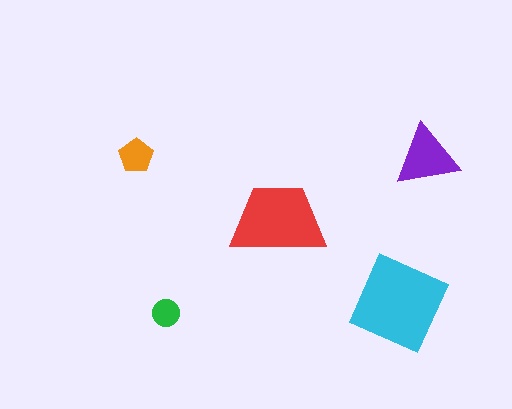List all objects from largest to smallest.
The cyan diamond, the red trapezoid, the purple triangle, the orange pentagon, the green circle.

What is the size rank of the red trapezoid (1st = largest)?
2nd.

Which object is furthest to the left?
The orange pentagon is leftmost.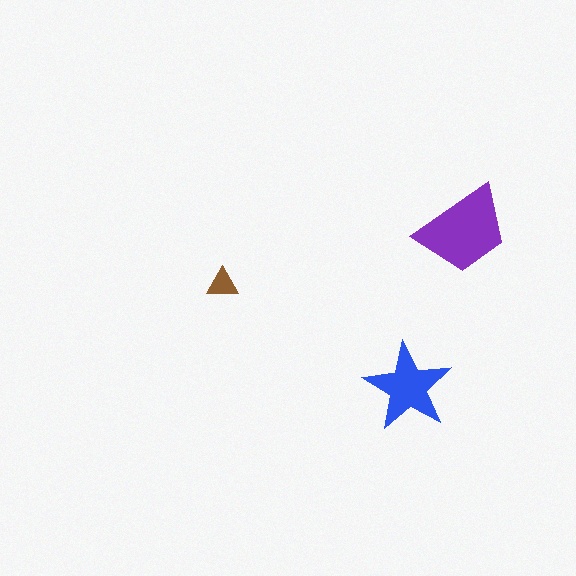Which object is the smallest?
The brown triangle.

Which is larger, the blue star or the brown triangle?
The blue star.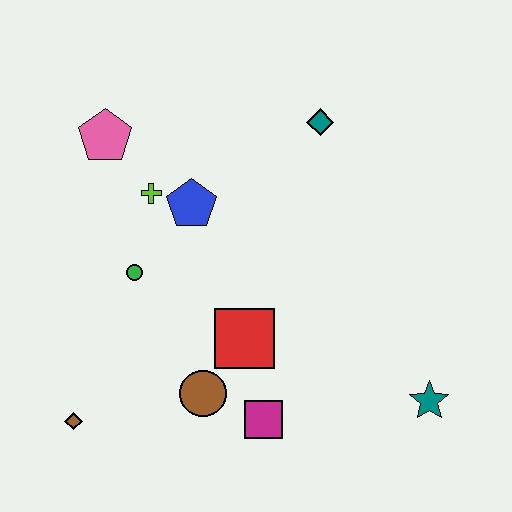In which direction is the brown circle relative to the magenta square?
The brown circle is to the left of the magenta square.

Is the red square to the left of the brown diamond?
No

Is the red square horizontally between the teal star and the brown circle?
Yes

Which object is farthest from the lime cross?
The teal star is farthest from the lime cross.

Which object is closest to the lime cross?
The blue pentagon is closest to the lime cross.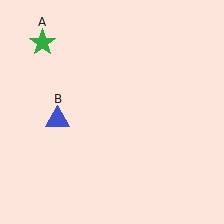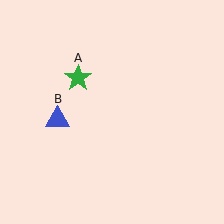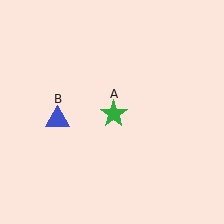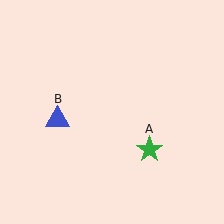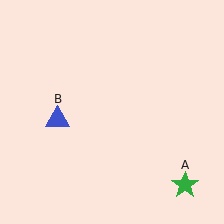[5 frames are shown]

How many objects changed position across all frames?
1 object changed position: green star (object A).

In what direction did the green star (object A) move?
The green star (object A) moved down and to the right.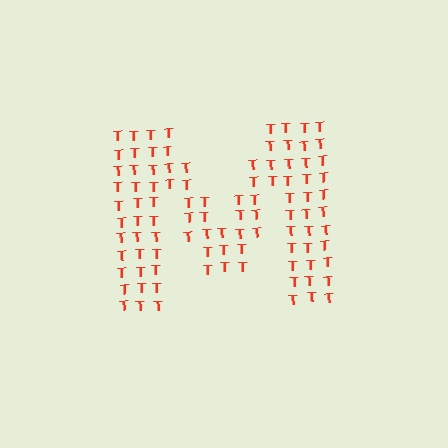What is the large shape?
The large shape is the letter M.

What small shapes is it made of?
It is made of small letter T's.